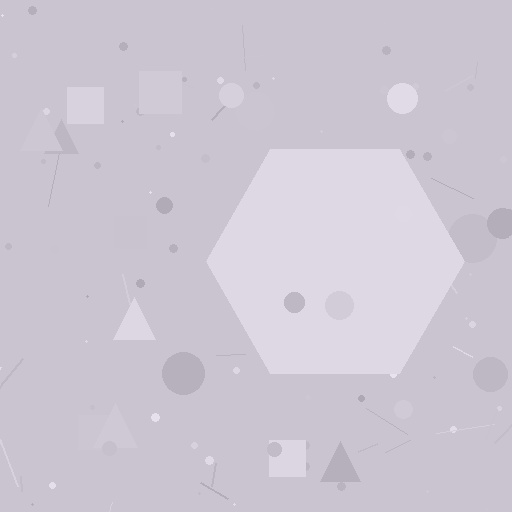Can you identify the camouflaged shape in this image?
The camouflaged shape is a hexagon.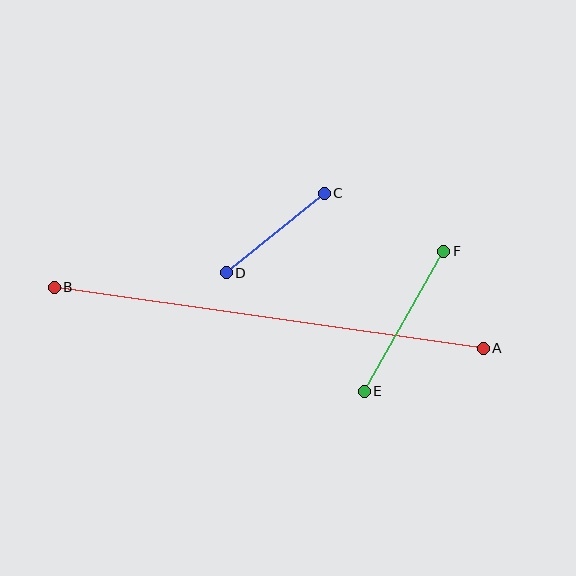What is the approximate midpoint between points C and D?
The midpoint is at approximately (275, 233) pixels.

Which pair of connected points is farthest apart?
Points A and B are farthest apart.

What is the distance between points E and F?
The distance is approximately 161 pixels.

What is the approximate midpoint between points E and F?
The midpoint is at approximately (404, 321) pixels.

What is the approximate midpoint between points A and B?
The midpoint is at approximately (269, 318) pixels.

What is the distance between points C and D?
The distance is approximately 126 pixels.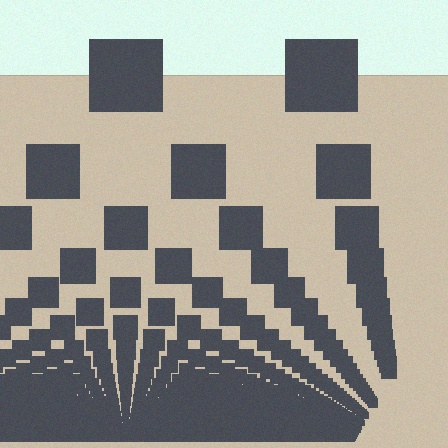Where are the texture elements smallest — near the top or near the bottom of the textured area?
Near the bottom.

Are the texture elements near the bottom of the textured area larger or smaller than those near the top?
Smaller. The gradient is inverted — elements near the bottom are smaller and denser.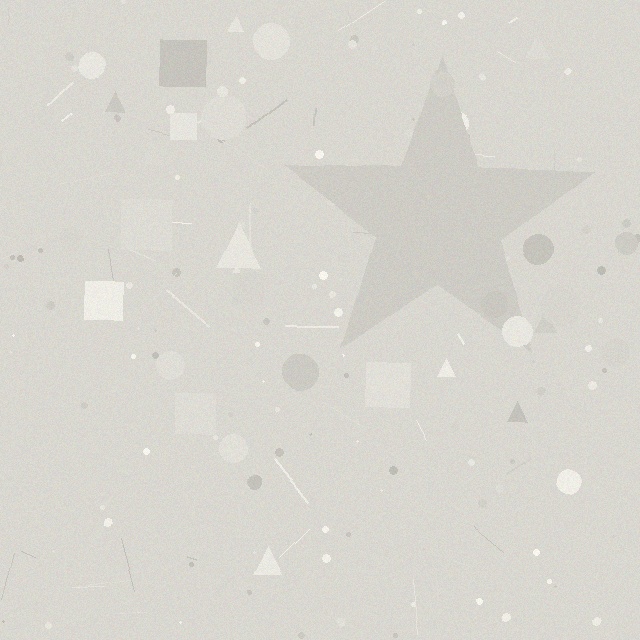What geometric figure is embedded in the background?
A star is embedded in the background.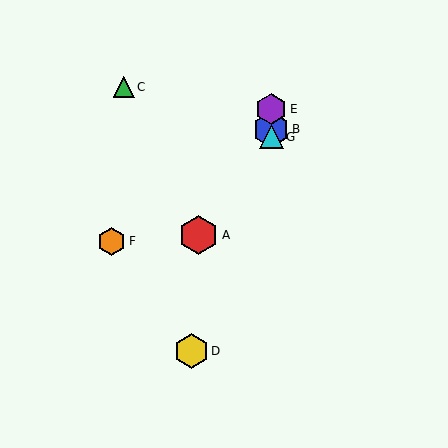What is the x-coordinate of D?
Object D is at x≈191.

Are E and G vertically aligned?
Yes, both are at x≈271.